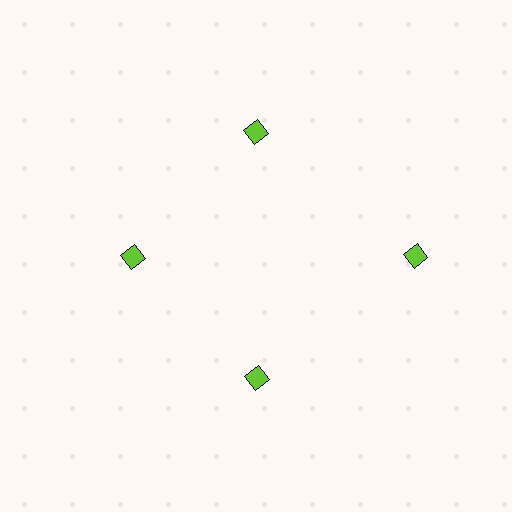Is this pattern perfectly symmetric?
No. The 4 lime diamonds are arranged in a ring, but one element near the 3 o'clock position is pushed outward from the center, breaking the 4-fold rotational symmetry.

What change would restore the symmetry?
The symmetry would be restored by moving it inward, back onto the ring so that all 4 diamonds sit at equal angles and equal distance from the center.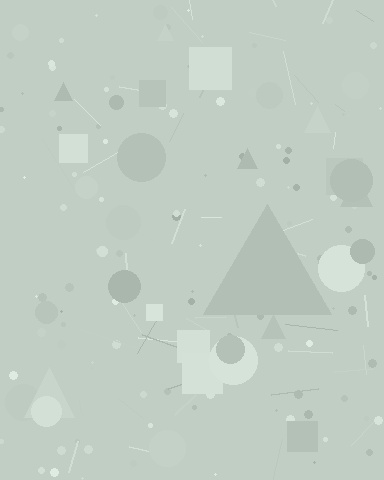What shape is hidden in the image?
A triangle is hidden in the image.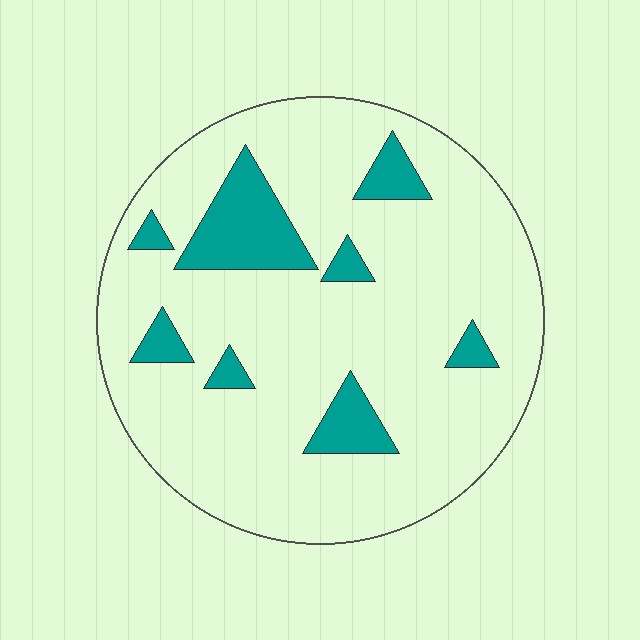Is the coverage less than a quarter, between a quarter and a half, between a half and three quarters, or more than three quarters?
Less than a quarter.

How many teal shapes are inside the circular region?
8.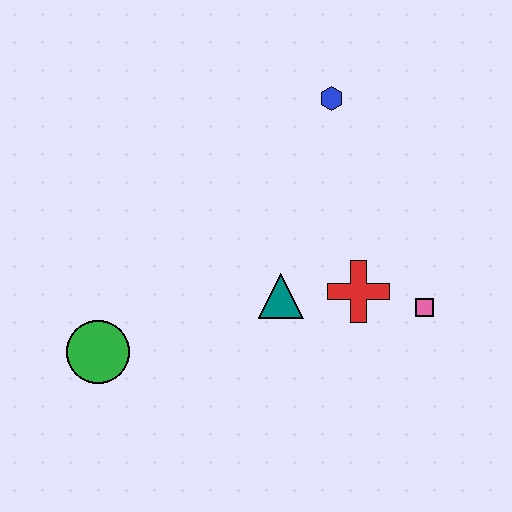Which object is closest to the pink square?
The red cross is closest to the pink square.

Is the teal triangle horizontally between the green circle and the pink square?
Yes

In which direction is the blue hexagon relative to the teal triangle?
The blue hexagon is above the teal triangle.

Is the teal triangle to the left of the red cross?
Yes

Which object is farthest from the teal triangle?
The blue hexagon is farthest from the teal triangle.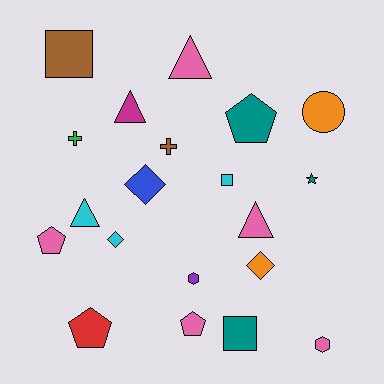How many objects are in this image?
There are 20 objects.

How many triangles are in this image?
There are 4 triangles.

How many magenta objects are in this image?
There is 1 magenta object.